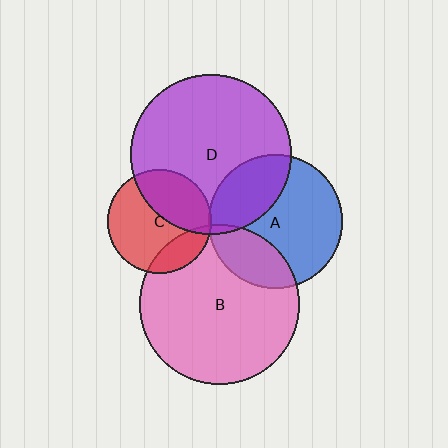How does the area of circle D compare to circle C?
Approximately 2.4 times.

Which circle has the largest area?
Circle D (purple).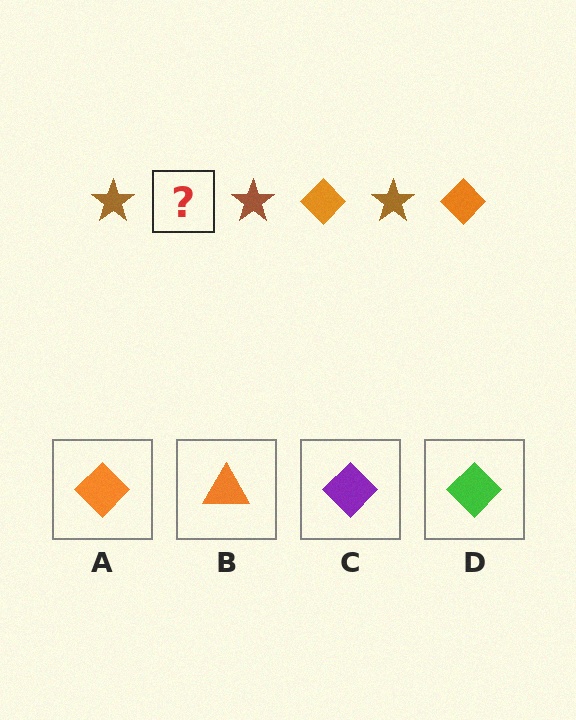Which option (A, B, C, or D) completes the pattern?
A.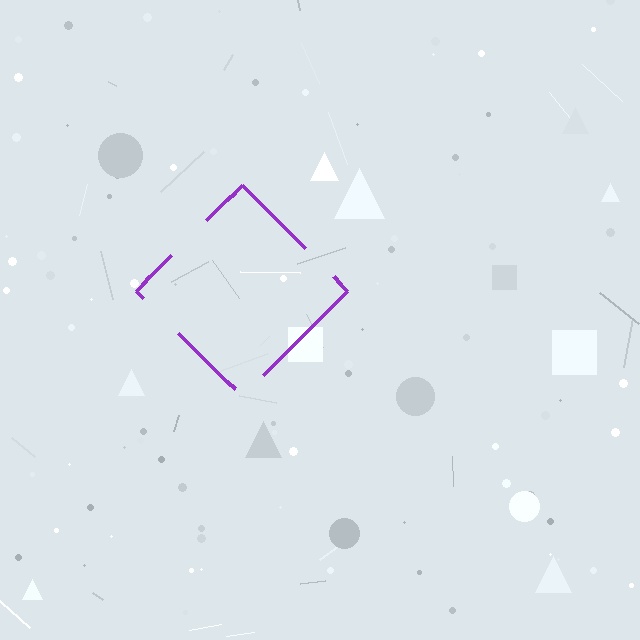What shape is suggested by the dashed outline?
The dashed outline suggests a diamond.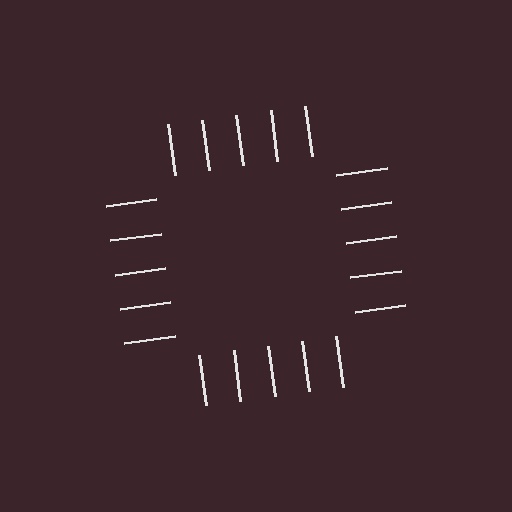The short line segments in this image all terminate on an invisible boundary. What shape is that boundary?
An illusory square — the line segments terminate on its edges but no continuous stroke is drawn.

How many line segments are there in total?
20 — 5 along each of the 4 edges.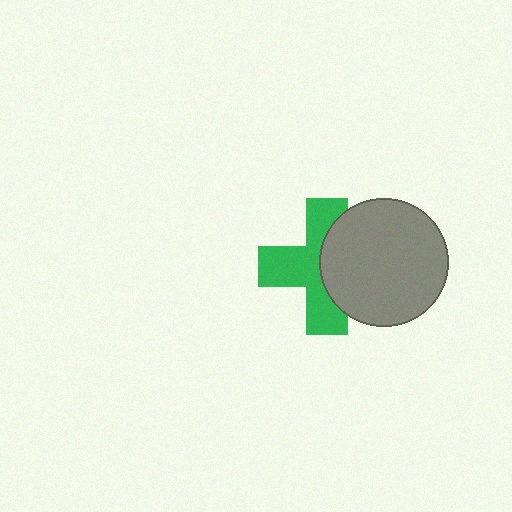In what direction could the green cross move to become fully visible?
The green cross could move left. That would shift it out from behind the gray circle entirely.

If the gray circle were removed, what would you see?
You would see the complete green cross.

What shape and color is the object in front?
The object in front is a gray circle.